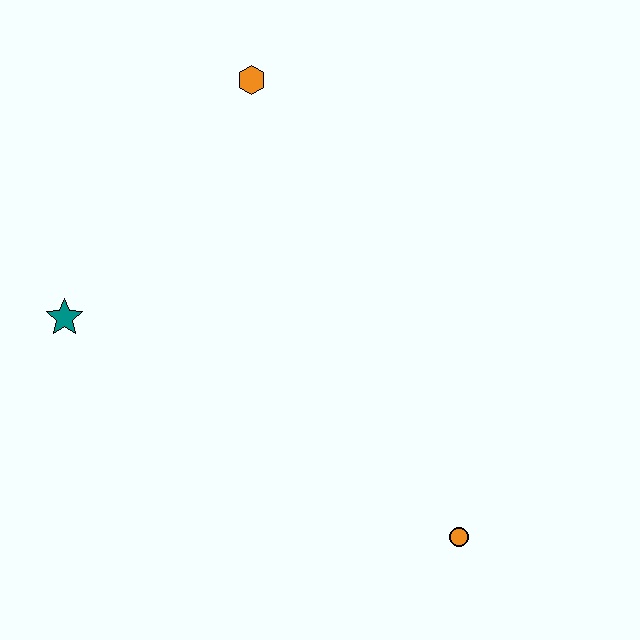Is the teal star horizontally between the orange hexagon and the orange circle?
No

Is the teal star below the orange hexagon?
Yes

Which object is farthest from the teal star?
The orange circle is farthest from the teal star.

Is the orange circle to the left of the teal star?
No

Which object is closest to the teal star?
The orange hexagon is closest to the teal star.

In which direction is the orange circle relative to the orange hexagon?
The orange circle is below the orange hexagon.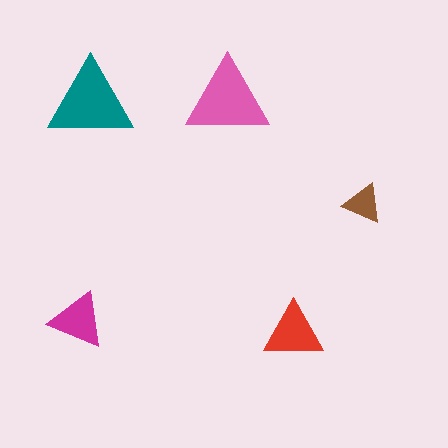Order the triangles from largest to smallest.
the teal one, the pink one, the red one, the magenta one, the brown one.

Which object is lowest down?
The red triangle is bottommost.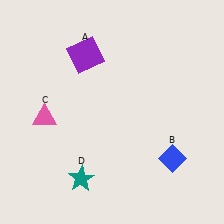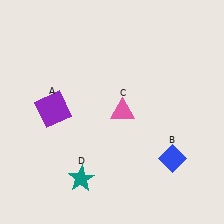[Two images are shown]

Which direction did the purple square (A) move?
The purple square (A) moved down.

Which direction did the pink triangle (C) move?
The pink triangle (C) moved right.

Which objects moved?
The objects that moved are: the purple square (A), the pink triangle (C).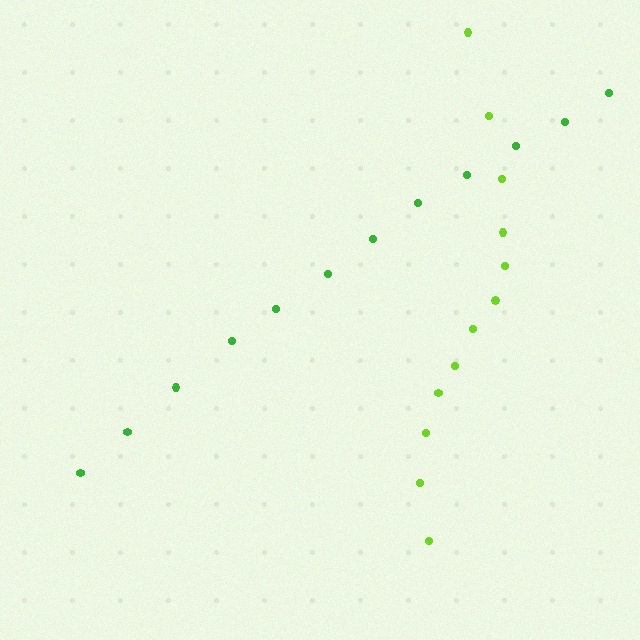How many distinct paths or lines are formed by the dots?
There are 2 distinct paths.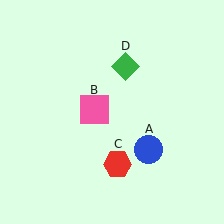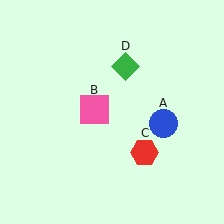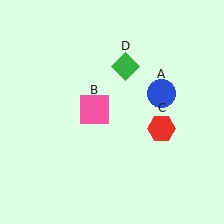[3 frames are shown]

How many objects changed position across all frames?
2 objects changed position: blue circle (object A), red hexagon (object C).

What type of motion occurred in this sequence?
The blue circle (object A), red hexagon (object C) rotated counterclockwise around the center of the scene.